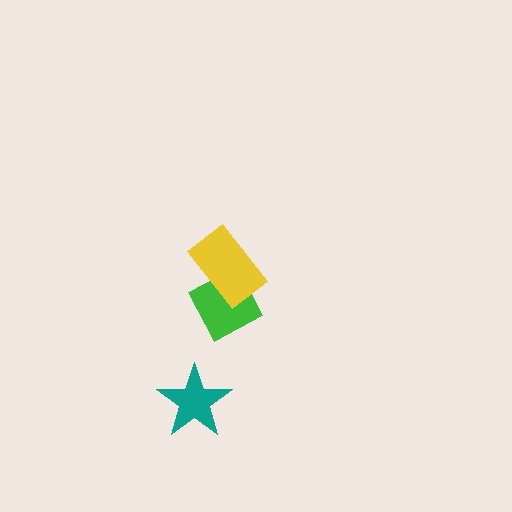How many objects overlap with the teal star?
0 objects overlap with the teal star.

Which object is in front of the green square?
The yellow rectangle is in front of the green square.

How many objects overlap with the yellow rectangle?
1 object overlaps with the yellow rectangle.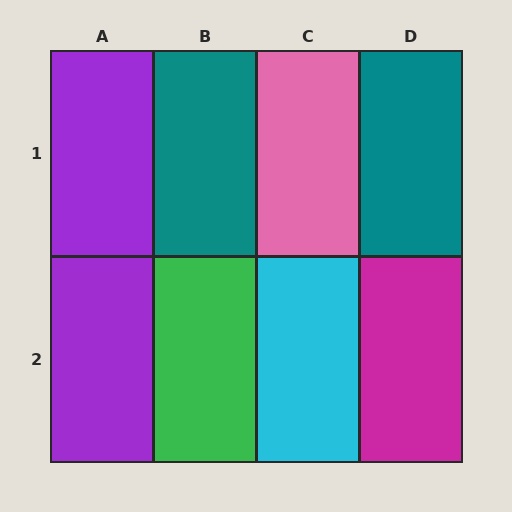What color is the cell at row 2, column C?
Cyan.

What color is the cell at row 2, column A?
Purple.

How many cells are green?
1 cell is green.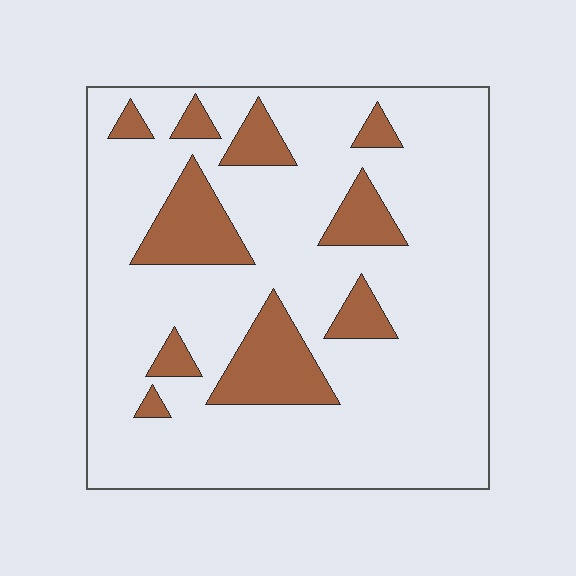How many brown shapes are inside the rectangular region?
10.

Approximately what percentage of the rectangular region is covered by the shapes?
Approximately 20%.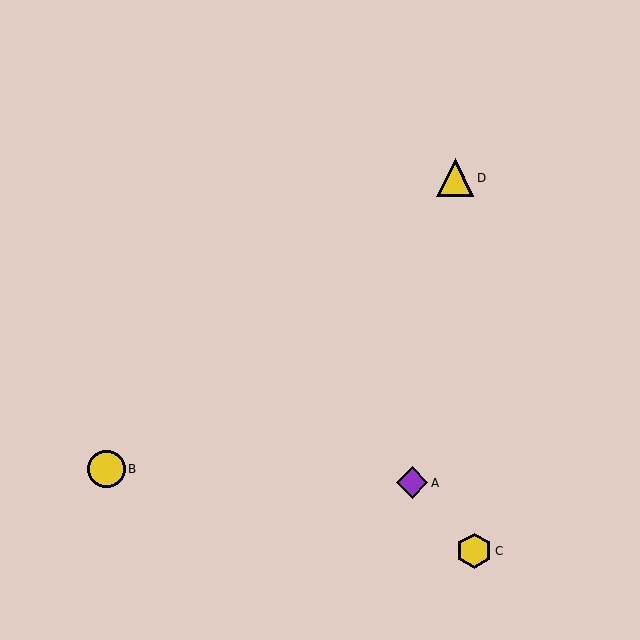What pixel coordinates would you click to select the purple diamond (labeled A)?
Click at (412, 483) to select the purple diamond A.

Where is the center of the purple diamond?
The center of the purple diamond is at (412, 483).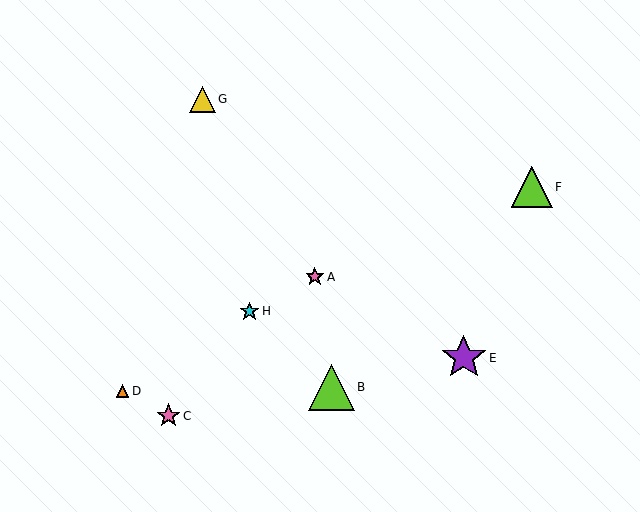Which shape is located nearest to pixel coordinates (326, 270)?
The pink star (labeled A) at (315, 277) is nearest to that location.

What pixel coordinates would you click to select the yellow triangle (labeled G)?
Click at (203, 99) to select the yellow triangle G.